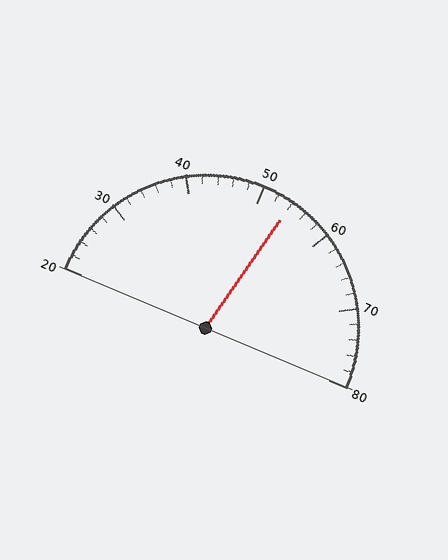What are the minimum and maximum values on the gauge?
The gauge ranges from 20 to 80.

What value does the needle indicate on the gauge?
The needle indicates approximately 54.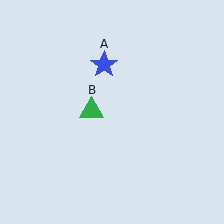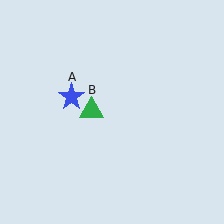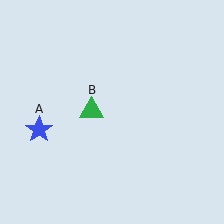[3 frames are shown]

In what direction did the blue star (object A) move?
The blue star (object A) moved down and to the left.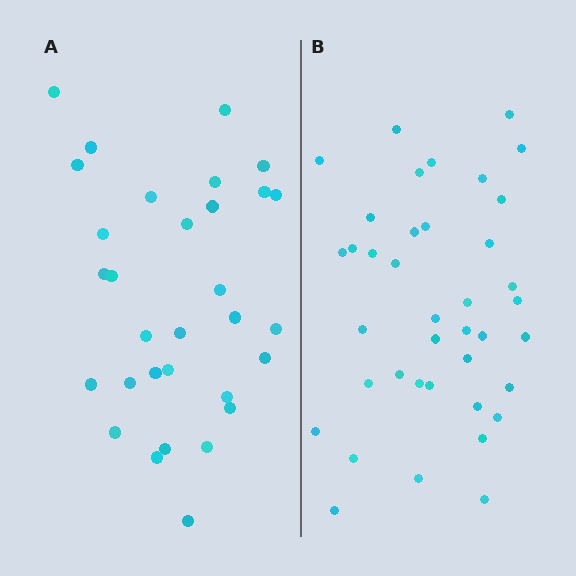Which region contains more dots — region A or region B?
Region B (the right region) has more dots.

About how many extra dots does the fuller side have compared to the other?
Region B has roughly 8 or so more dots than region A.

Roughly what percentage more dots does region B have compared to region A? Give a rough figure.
About 25% more.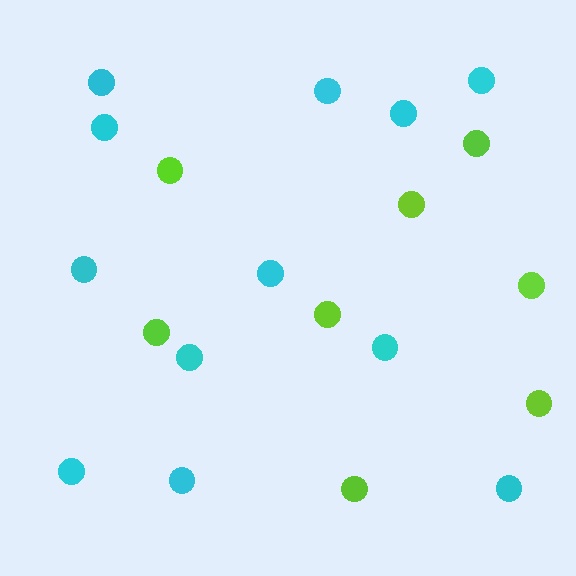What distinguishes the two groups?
There are 2 groups: one group of cyan circles (12) and one group of lime circles (8).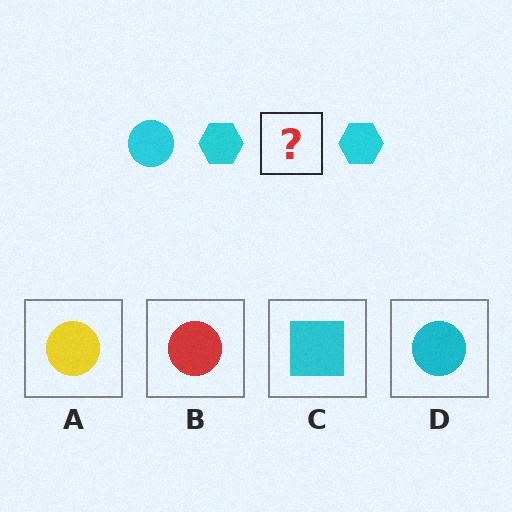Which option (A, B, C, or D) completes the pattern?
D.